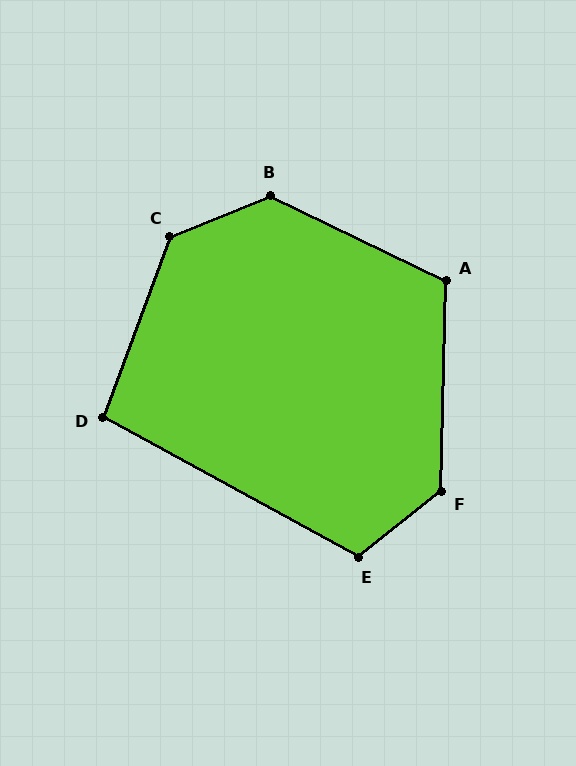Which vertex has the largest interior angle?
C, at approximately 132 degrees.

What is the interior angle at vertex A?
Approximately 115 degrees (obtuse).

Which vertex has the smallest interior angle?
D, at approximately 98 degrees.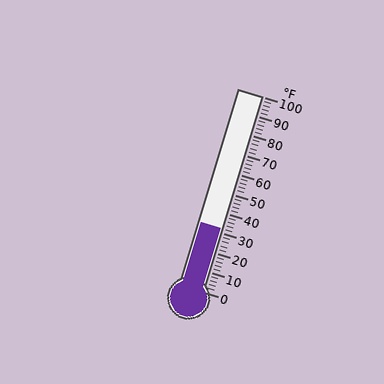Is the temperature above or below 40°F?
The temperature is below 40°F.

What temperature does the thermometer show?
The thermometer shows approximately 32°F.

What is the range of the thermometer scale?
The thermometer scale ranges from 0°F to 100°F.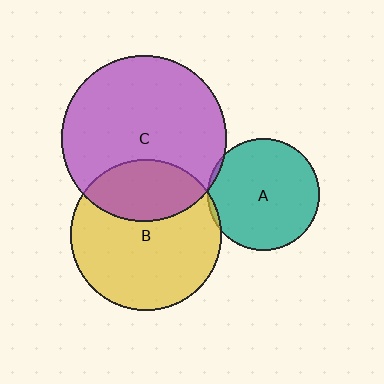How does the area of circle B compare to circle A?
Approximately 1.8 times.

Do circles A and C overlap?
Yes.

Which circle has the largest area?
Circle C (purple).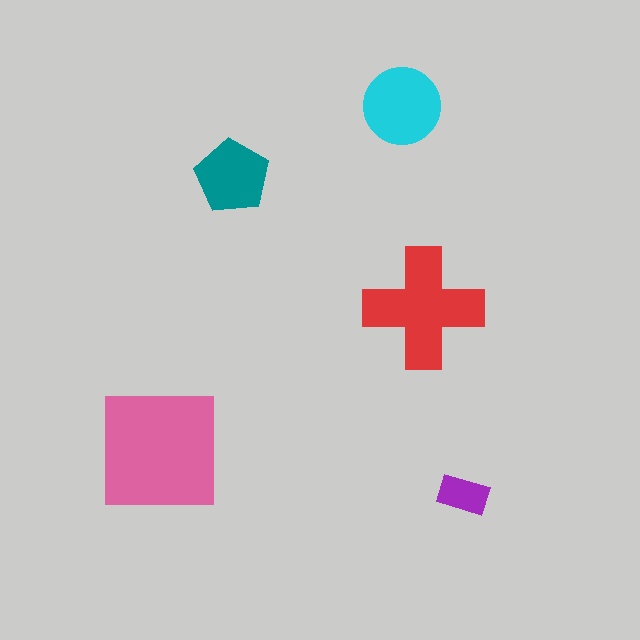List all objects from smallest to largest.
The purple rectangle, the teal pentagon, the cyan circle, the red cross, the pink square.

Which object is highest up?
The cyan circle is topmost.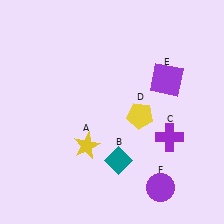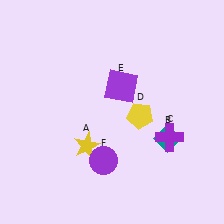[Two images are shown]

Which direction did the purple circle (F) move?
The purple circle (F) moved left.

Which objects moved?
The objects that moved are: the teal diamond (B), the purple square (E), the purple circle (F).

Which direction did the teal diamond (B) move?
The teal diamond (B) moved right.